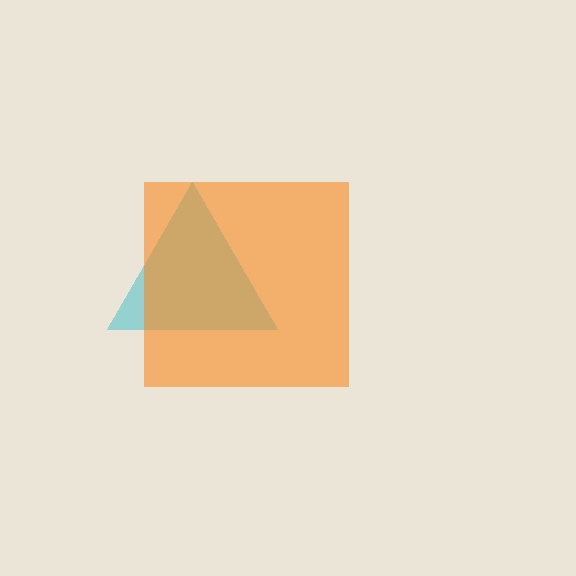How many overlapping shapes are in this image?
There are 2 overlapping shapes in the image.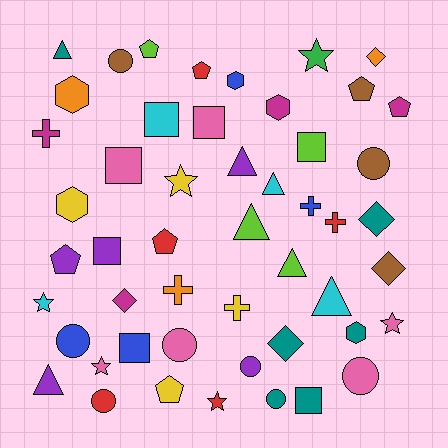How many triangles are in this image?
There are 7 triangles.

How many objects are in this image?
There are 50 objects.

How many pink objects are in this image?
There are 6 pink objects.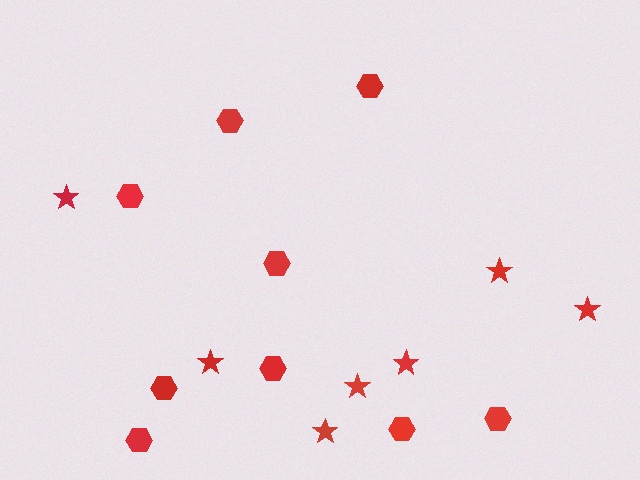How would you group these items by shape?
There are 2 groups: one group of stars (7) and one group of hexagons (9).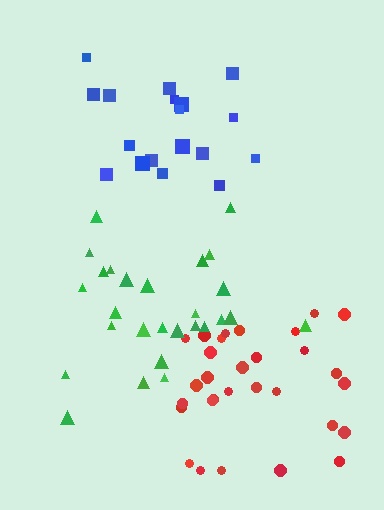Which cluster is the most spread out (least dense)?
Blue.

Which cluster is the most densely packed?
Red.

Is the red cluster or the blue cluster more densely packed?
Red.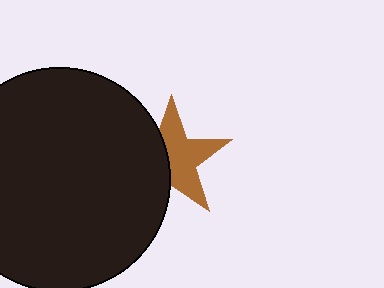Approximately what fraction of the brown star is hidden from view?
Roughly 42% of the brown star is hidden behind the black circle.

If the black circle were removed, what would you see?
You would see the complete brown star.